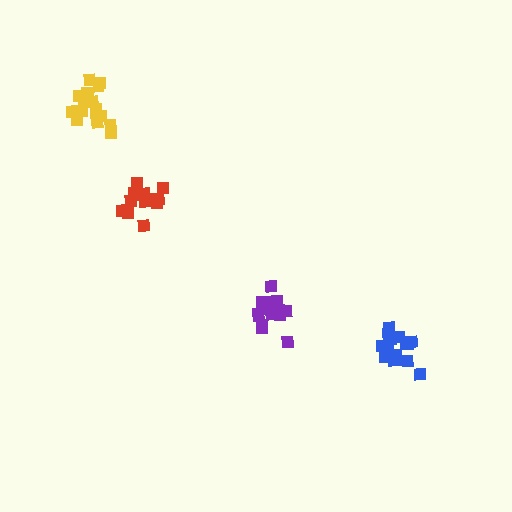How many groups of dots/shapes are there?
There are 4 groups.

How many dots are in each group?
Group 1: 18 dots, Group 2: 15 dots, Group 3: 14 dots, Group 4: 18 dots (65 total).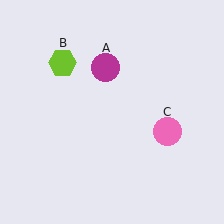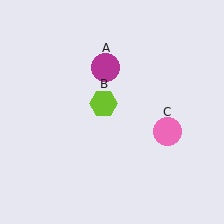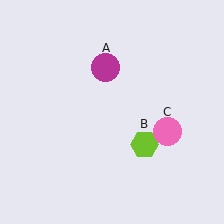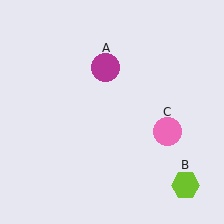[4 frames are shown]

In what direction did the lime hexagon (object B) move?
The lime hexagon (object B) moved down and to the right.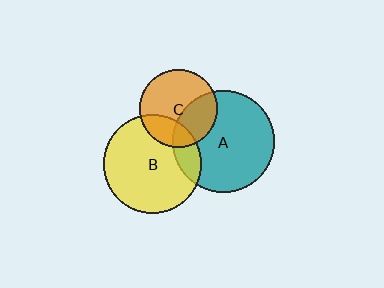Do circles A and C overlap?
Yes.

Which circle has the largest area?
Circle A (teal).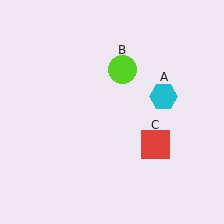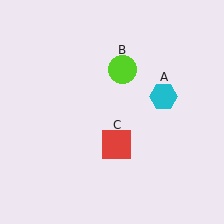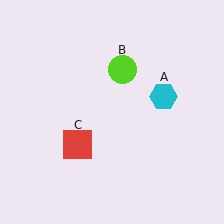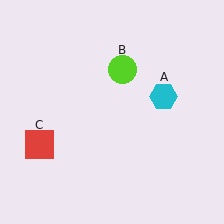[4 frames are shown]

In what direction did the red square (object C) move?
The red square (object C) moved left.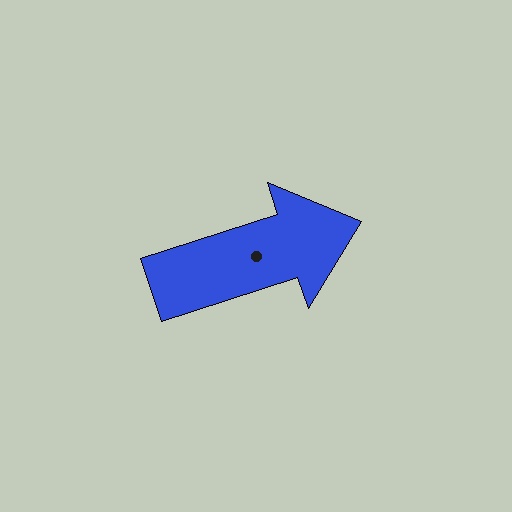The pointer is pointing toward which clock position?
Roughly 2 o'clock.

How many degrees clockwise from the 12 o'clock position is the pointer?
Approximately 72 degrees.